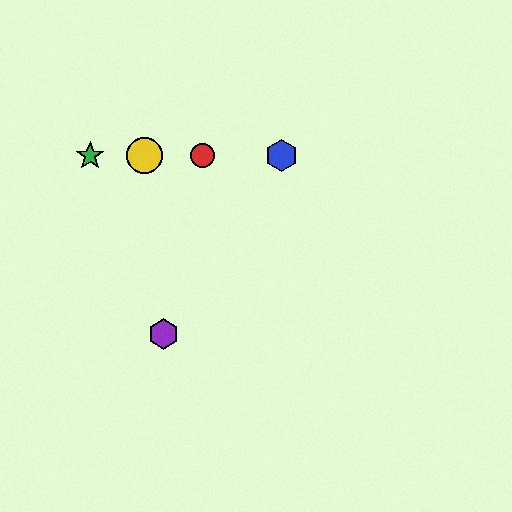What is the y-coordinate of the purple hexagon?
The purple hexagon is at y≈334.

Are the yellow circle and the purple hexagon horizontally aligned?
No, the yellow circle is at y≈156 and the purple hexagon is at y≈334.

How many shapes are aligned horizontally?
4 shapes (the red circle, the blue hexagon, the green star, the yellow circle) are aligned horizontally.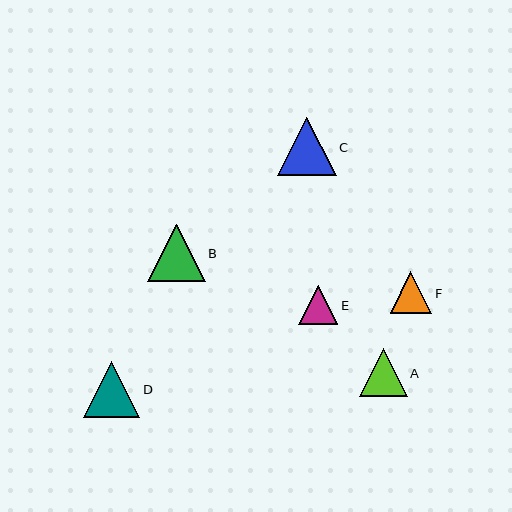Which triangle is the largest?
Triangle C is the largest with a size of approximately 58 pixels.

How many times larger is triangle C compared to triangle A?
Triangle C is approximately 1.2 times the size of triangle A.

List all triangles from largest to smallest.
From largest to smallest: C, B, D, A, F, E.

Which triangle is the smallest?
Triangle E is the smallest with a size of approximately 40 pixels.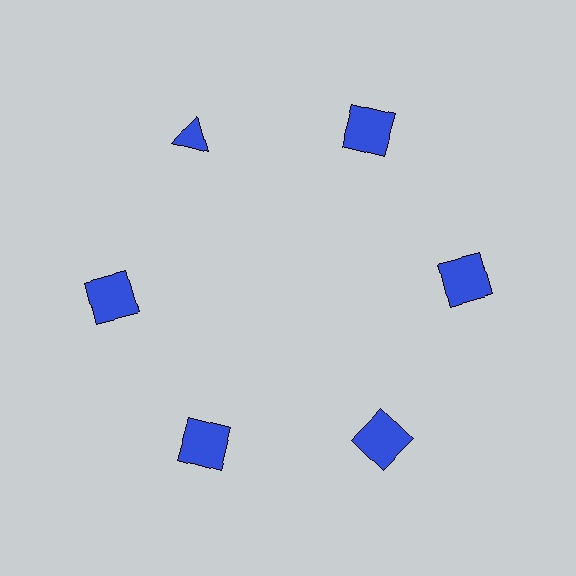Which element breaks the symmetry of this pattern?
The blue triangle at roughly the 11 o'clock position breaks the symmetry. All other shapes are blue squares.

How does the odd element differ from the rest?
It has a different shape: triangle instead of square.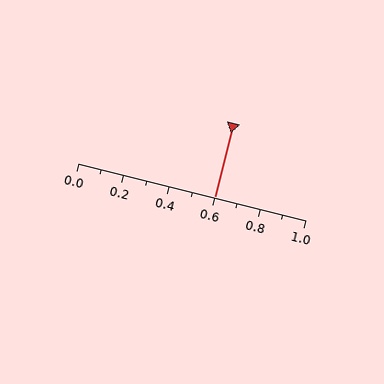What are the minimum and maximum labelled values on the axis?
The axis runs from 0.0 to 1.0.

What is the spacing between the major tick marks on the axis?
The major ticks are spaced 0.2 apart.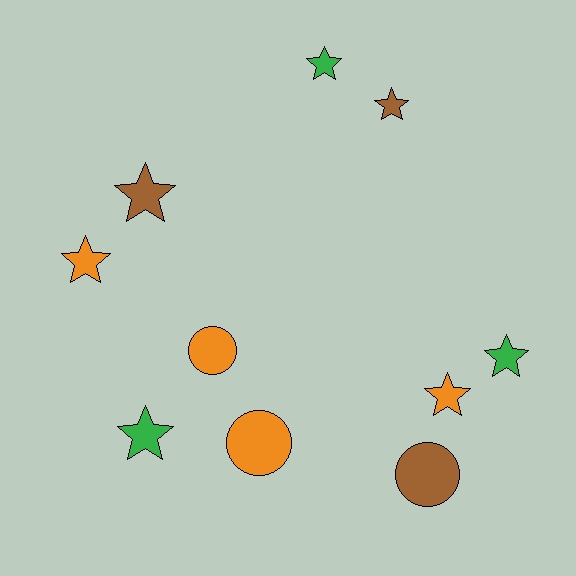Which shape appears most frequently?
Star, with 7 objects.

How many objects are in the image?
There are 10 objects.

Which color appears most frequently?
Orange, with 4 objects.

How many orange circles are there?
There are 2 orange circles.